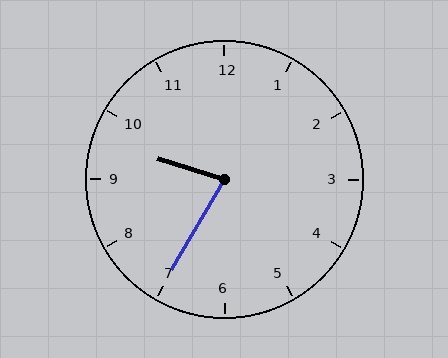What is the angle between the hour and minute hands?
Approximately 78 degrees.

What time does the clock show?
9:35.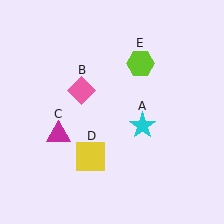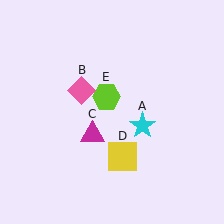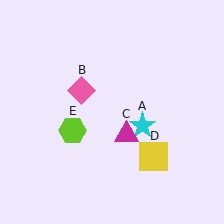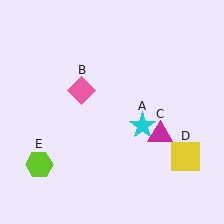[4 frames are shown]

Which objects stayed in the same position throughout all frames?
Cyan star (object A) and pink diamond (object B) remained stationary.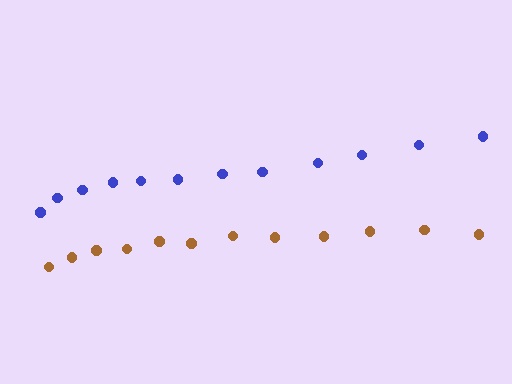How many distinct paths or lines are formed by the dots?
There are 2 distinct paths.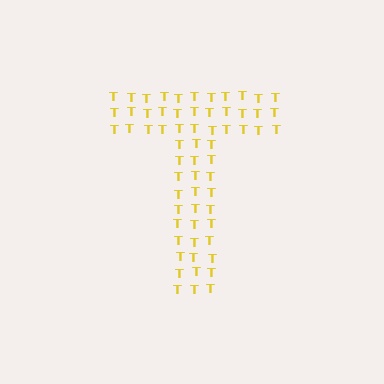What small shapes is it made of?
It is made of small letter T's.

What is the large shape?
The large shape is the letter T.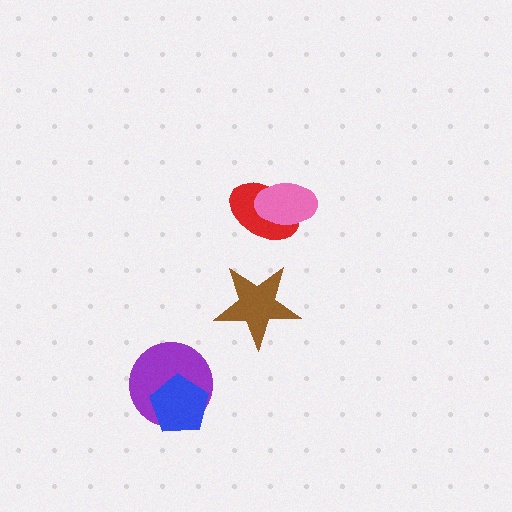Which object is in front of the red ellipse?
The pink ellipse is in front of the red ellipse.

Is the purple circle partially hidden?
Yes, it is partially covered by another shape.